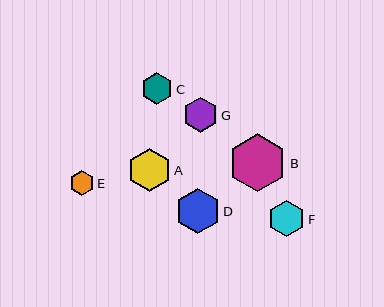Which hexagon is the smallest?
Hexagon E is the smallest with a size of approximately 25 pixels.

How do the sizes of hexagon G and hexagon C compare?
Hexagon G and hexagon C are approximately the same size.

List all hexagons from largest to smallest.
From largest to smallest: B, D, A, F, G, C, E.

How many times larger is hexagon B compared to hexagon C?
Hexagon B is approximately 1.8 times the size of hexagon C.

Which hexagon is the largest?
Hexagon B is the largest with a size of approximately 58 pixels.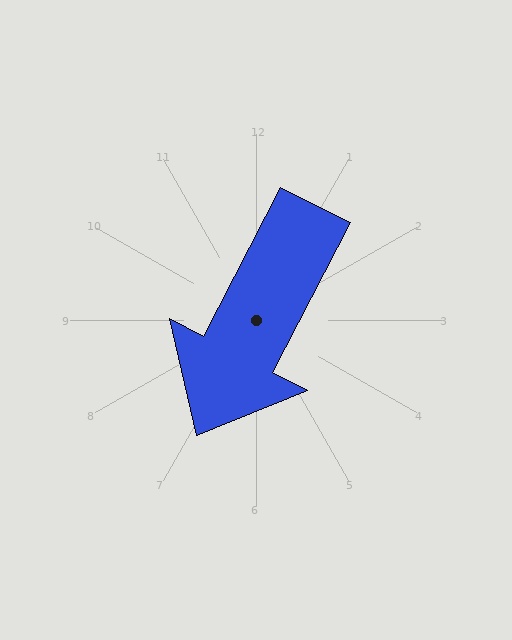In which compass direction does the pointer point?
Southwest.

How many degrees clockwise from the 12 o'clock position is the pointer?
Approximately 207 degrees.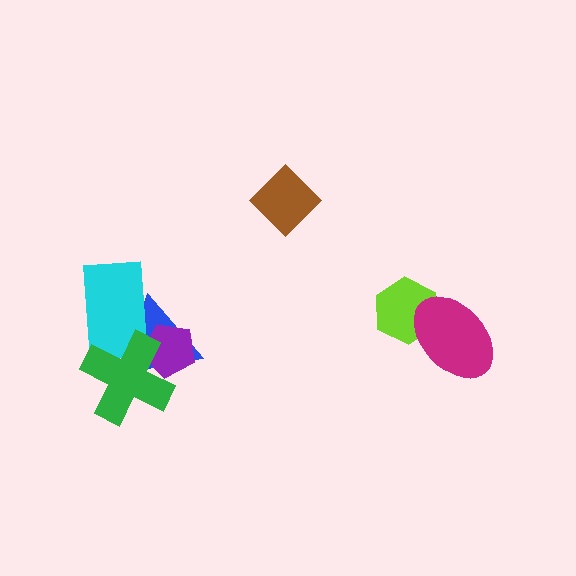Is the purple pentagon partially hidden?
Yes, it is partially covered by another shape.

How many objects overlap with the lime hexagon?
1 object overlaps with the lime hexagon.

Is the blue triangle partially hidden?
Yes, it is partially covered by another shape.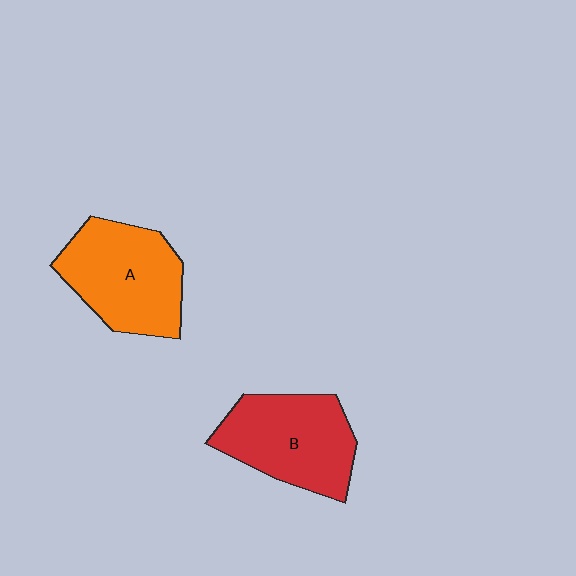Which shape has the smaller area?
Shape B (red).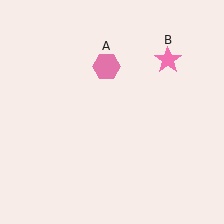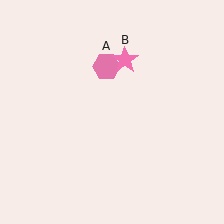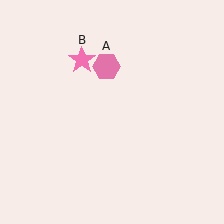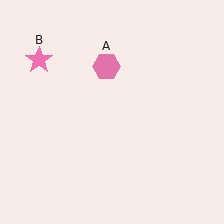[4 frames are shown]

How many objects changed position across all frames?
1 object changed position: pink star (object B).